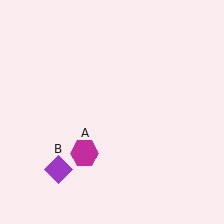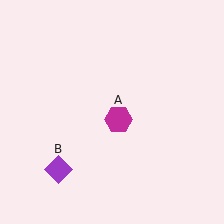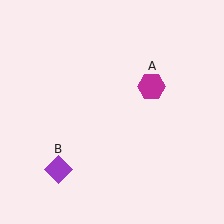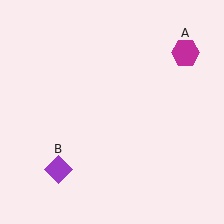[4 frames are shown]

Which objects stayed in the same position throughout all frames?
Purple diamond (object B) remained stationary.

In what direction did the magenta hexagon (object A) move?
The magenta hexagon (object A) moved up and to the right.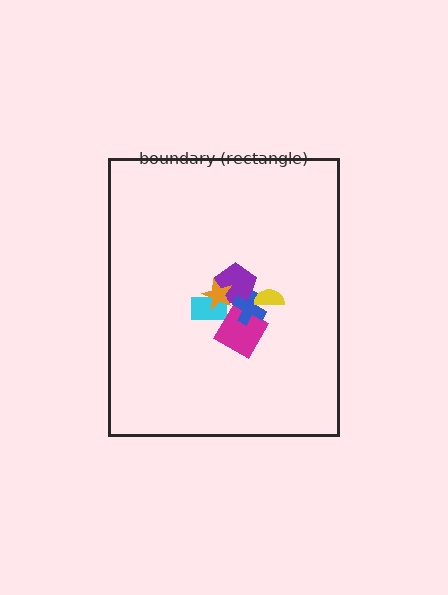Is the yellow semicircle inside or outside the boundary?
Inside.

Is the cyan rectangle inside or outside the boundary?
Inside.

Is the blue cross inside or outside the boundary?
Inside.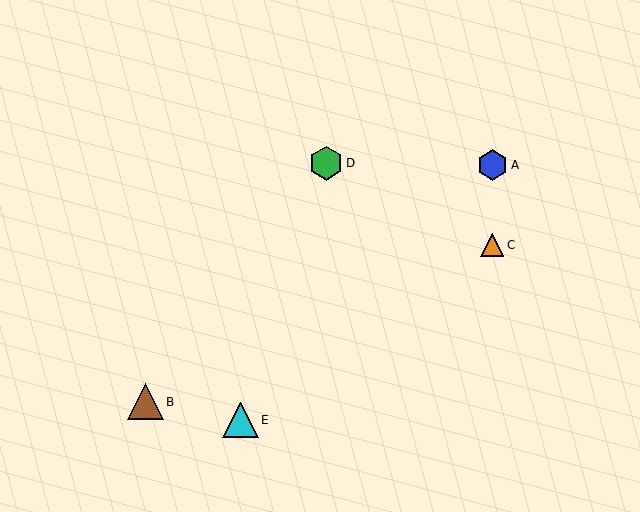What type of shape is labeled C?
Shape C is an orange triangle.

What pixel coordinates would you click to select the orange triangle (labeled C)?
Click at (492, 245) to select the orange triangle C.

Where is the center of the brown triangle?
The center of the brown triangle is at (145, 402).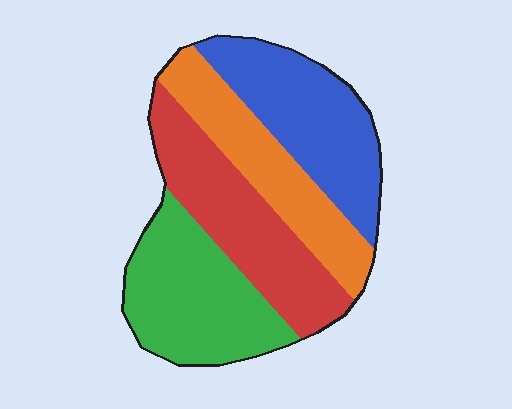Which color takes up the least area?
Orange, at roughly 20%.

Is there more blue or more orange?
Blue.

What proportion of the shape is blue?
Blue takes up between a sixth and a third of the shape.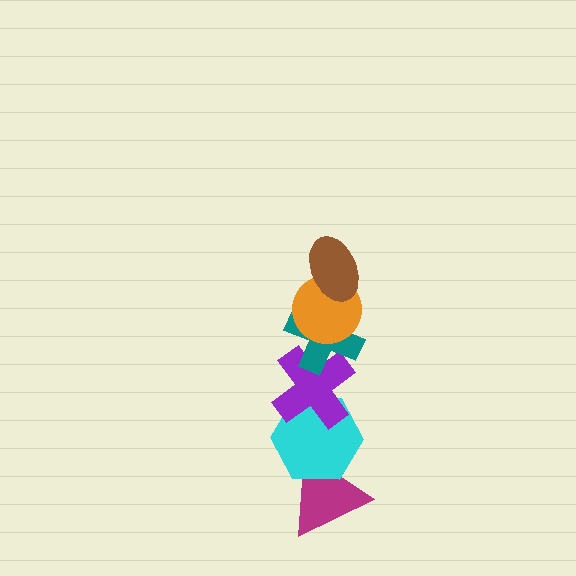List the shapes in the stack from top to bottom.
From top to bottom: the brown ellipse, the orange circle, the teal cross, the purple cross, the cyan hexagon, the magenta triangle.